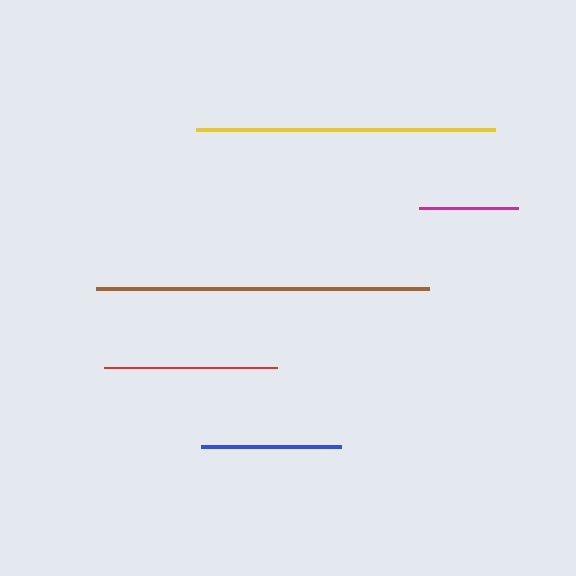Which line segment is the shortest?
The magenta line is the shortest at approximately 99 pixels.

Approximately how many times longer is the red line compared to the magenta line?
The red line is approximately 1.7 times the length of the magenta line.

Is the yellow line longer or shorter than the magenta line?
The yellow line is longer than the magenta line.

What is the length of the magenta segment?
The magenta segment is approximately 99 pixels long.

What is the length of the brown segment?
The brown segment is approximately 333 pixels long.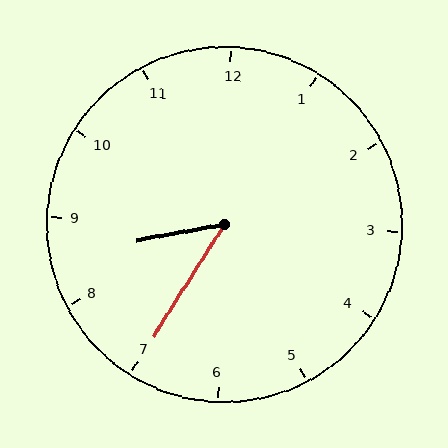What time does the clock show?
8:35.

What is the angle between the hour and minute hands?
Approximately 48 degrees.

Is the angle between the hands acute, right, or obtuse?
It is acute.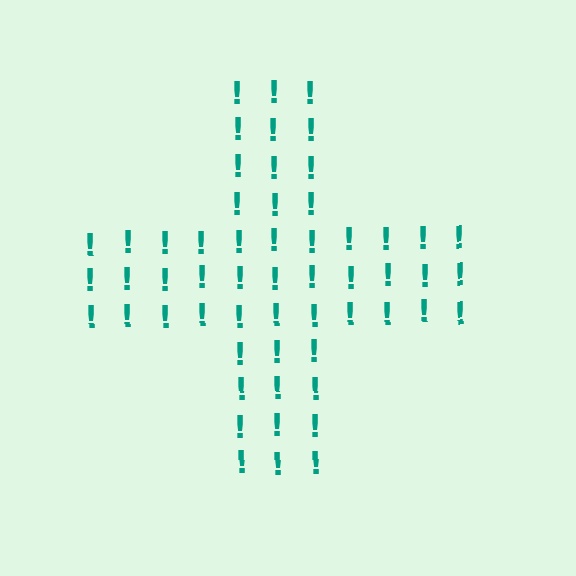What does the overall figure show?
The overall figure shows a cross.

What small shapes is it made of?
It is made of small exclamation marks.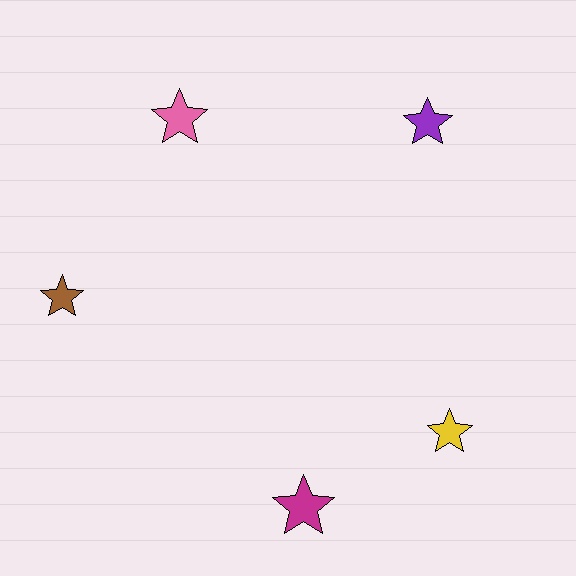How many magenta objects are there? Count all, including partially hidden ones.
There is 1 magenta object.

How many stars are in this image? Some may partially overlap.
There are 5 stars.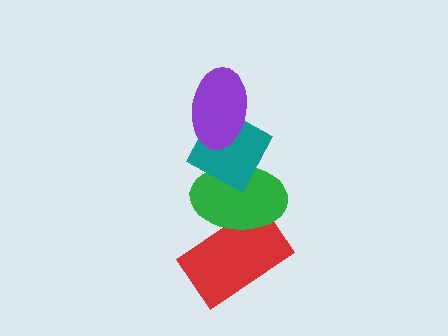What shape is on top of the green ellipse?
The teal diamond is on top of the green ellipse.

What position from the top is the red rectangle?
The red rectangle is 4th from the top.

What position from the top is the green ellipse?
The green ellipse is 3rd from the top.